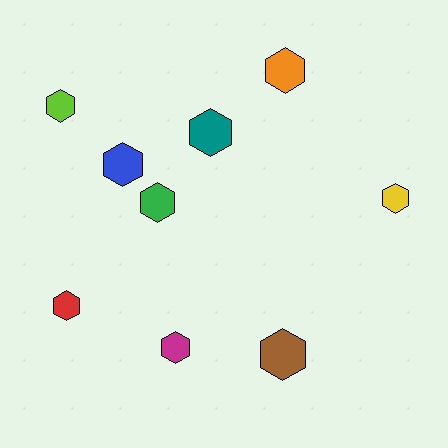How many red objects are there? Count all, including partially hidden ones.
There is 1 red object.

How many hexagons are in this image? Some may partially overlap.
There are 9 hexagons.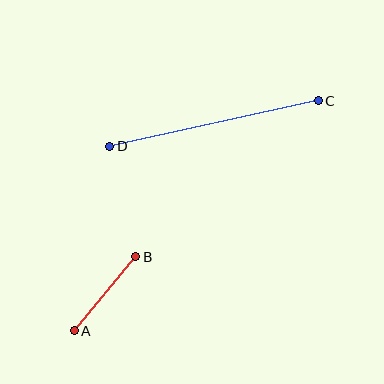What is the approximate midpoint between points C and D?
The midpoint is at approximately (214, 123) pixels.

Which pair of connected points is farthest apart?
Points C and D are farthest apart.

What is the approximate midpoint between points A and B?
The midpoint is at approximately (105, 294) pixels.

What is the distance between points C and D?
The distance is approximately 214 pixels.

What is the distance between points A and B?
The distance is approximately 96 pixels.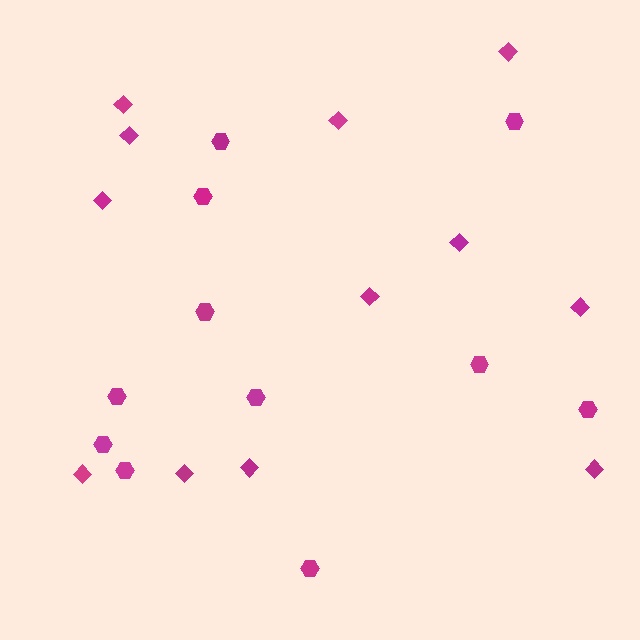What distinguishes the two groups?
There are 2 groups: one group of diamonds (12) and one group of hexagons (11).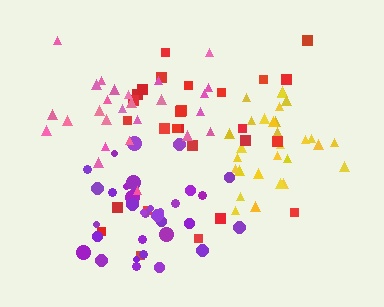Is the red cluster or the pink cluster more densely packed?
Pink.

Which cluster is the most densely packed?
Yellow.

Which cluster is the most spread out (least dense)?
Red.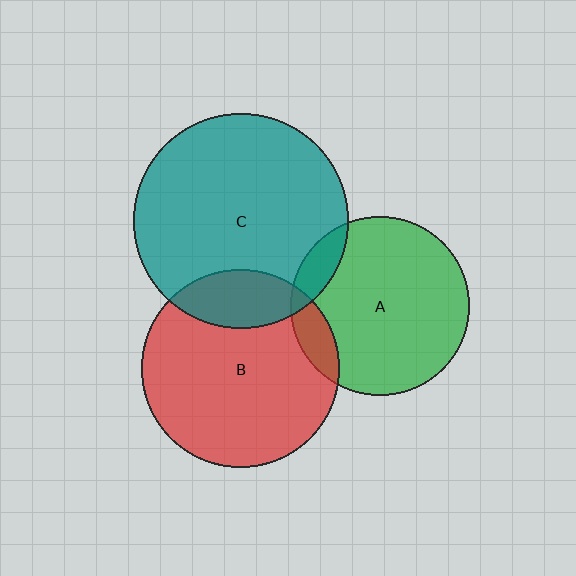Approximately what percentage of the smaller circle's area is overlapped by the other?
Approximately 20%.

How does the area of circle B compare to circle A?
Approximately 1.2 times.